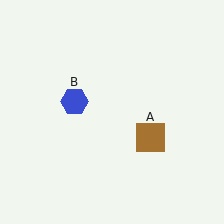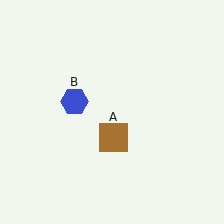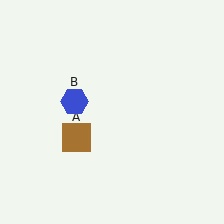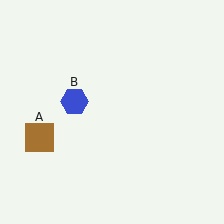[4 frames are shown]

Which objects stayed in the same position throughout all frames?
Blue hexagon (object B) remained stationary.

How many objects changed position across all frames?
1 object changed position: brown square (object A).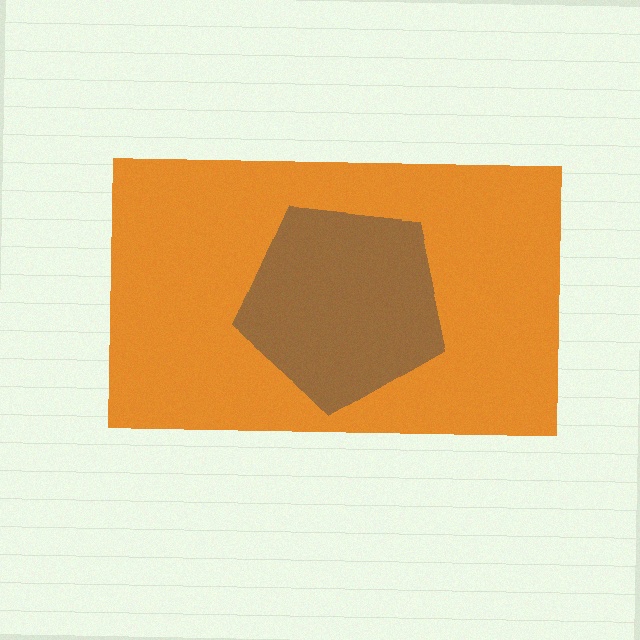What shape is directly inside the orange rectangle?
The brown pentagon.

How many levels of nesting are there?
2.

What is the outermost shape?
The orange rectangle.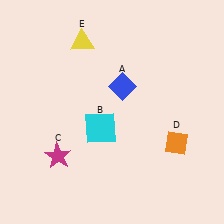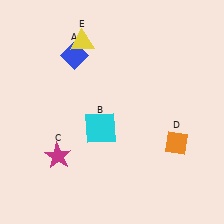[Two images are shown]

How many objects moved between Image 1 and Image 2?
1 object moved between the two images.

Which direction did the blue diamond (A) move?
The blue diamond (A) moved left.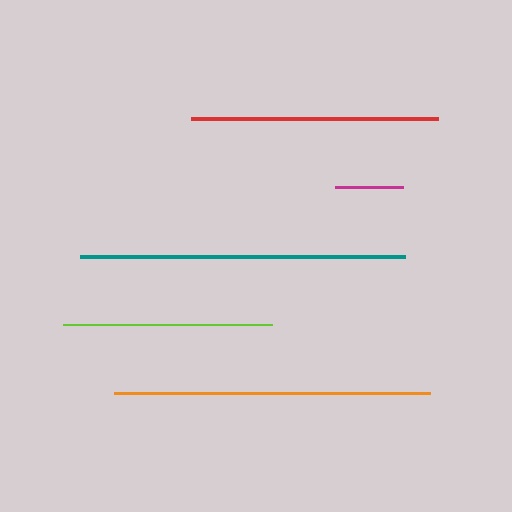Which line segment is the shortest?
The magenta line is the shortest at approximately 68 pixels.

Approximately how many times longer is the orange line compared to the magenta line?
The orange line is approximately 4.6 times the length of the magenta line.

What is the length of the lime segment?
The lime segment is approximately 209 pixels long.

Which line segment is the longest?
The teal line is the longest at approximately 325 pixels.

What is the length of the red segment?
The red segment is approximately 248 pixels long.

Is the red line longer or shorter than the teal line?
The teal line is longer than the red line.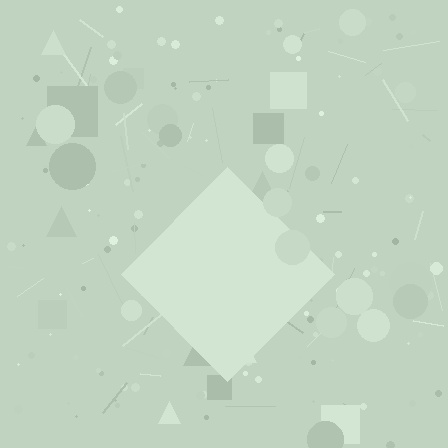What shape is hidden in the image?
A diamond is hidden in the image.